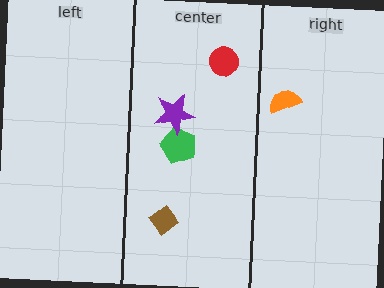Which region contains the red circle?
The center region.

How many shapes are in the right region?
1.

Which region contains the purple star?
The center region.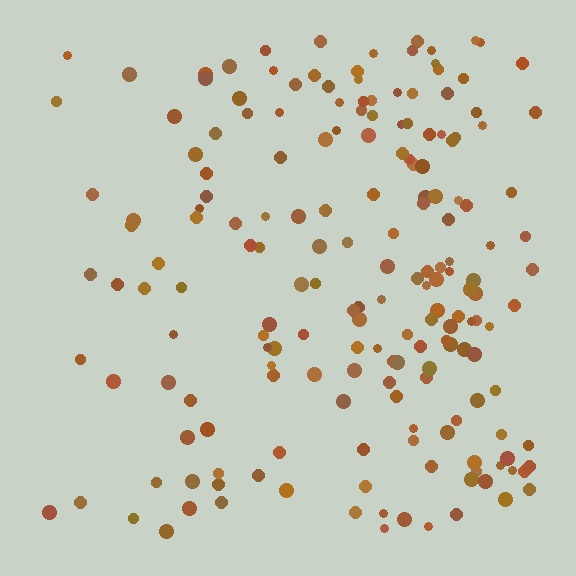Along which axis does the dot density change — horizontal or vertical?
Horizontal.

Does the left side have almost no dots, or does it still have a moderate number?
Still a moderate number, just noticeably fewer than the right.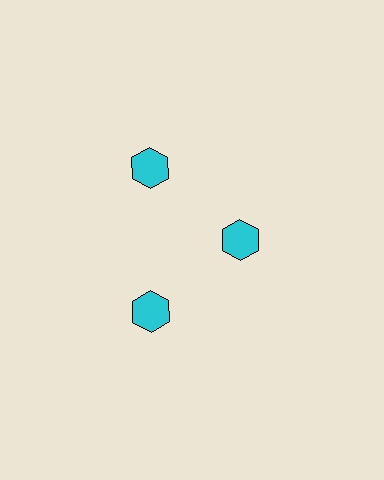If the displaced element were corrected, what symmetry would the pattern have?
It would have 3-fold rotational symmetry — the pattern would map onto itself every 120 degrees.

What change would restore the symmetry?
The symmetry would be restored by moving it outward, back onto the ring so that all 3 hexagons sit at equal angles and equal distance from the center.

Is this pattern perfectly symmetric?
No. The 3 cyan hexagons are arranged in a ring, but one element near the 3 o'clock position is pulled inward toward the center, breaking the 3-fold rotational symmetry.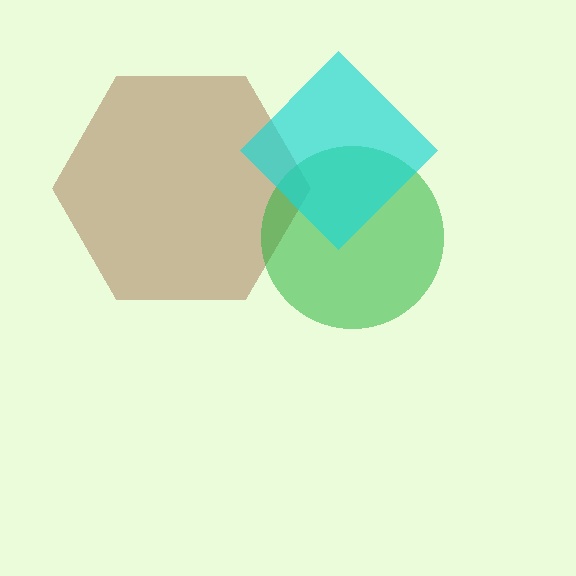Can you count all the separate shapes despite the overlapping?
Yes, there are 3 separate shapes.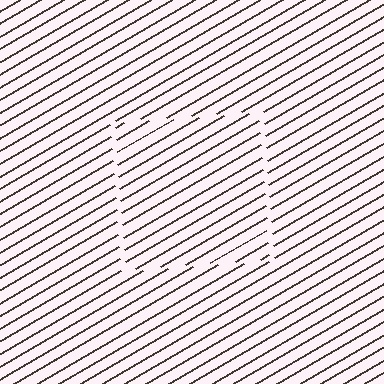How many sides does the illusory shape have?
4 sides — the line-ends trace a square.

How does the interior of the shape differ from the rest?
The interior of the shape contains the same grating, shifted by half a period — the contour is defined by the phase discontinuity where line-ends from the inner and outer gratings abut.